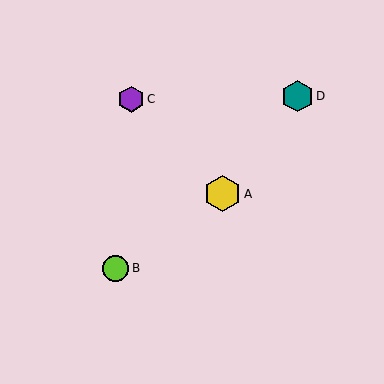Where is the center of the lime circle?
The center of the lime circle is at (116, 268).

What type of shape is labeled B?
Shape B is a lime circle.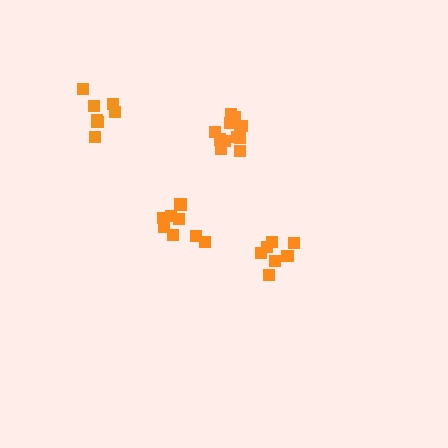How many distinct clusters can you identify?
There are 4 distinct clusters.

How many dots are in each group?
Group 1: 8 dots, Group 2: 7 dots, Group 3: 7 dots, Group 4: 12 dots (34 total).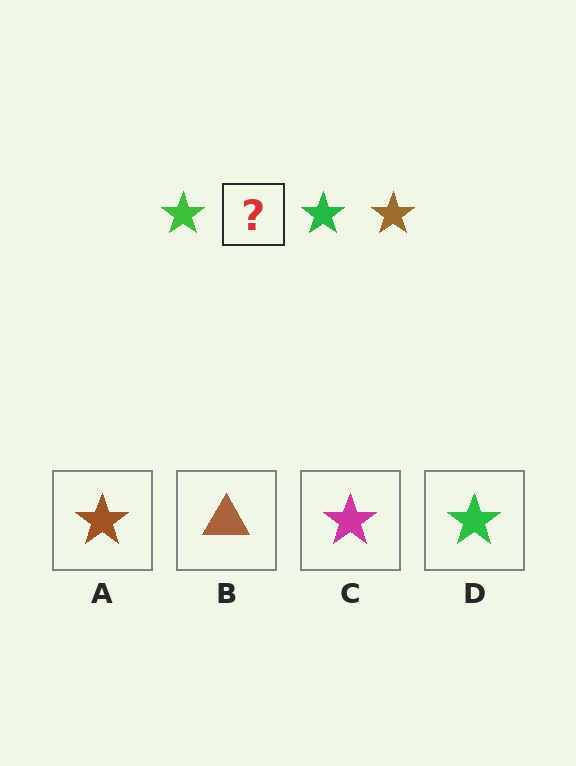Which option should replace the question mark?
Option A.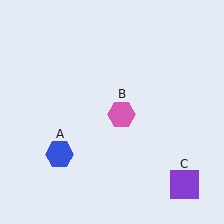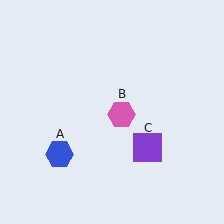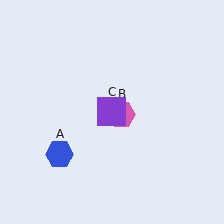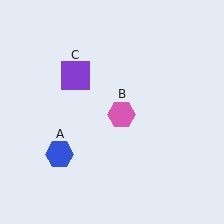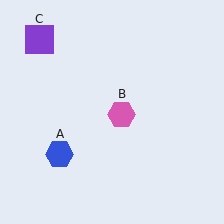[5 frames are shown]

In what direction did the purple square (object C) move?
The purple square (object C) moved up and to the left.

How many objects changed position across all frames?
1 object changed position: purple square (object C).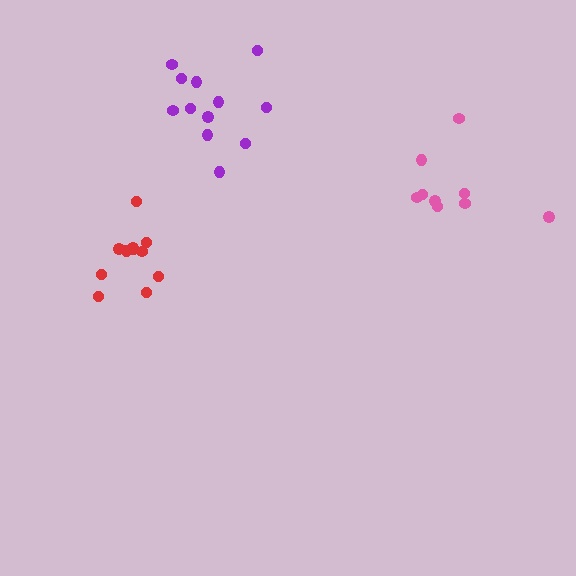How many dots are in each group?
Group 1: 12 dots, Group 2: 9 dots, Group 3: 11 dots (32 total).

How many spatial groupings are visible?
There are 3 spatial groupings.